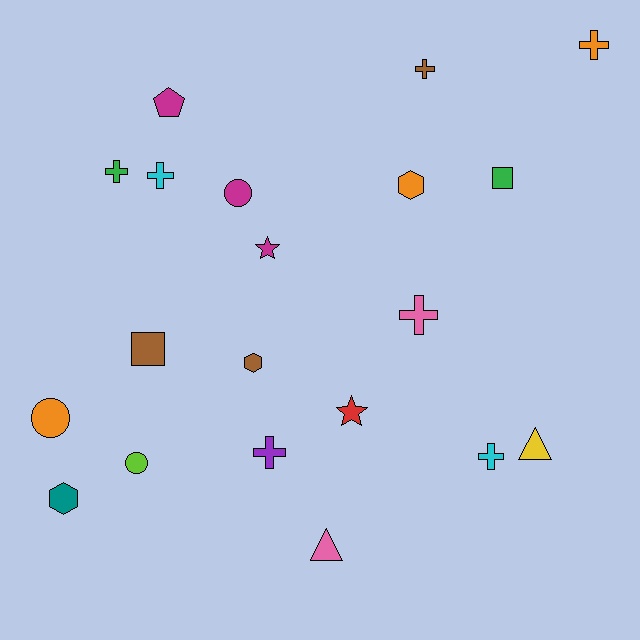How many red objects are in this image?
There is 1 red object.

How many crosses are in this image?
There are 7 crosses.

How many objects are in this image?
There are 20 objects.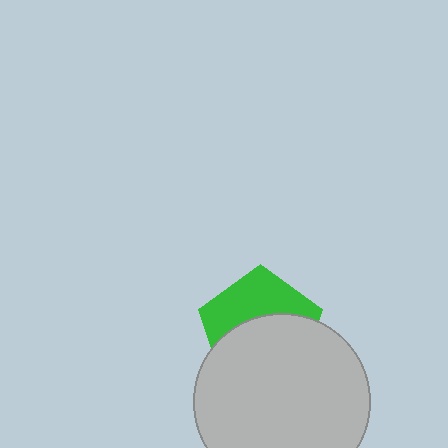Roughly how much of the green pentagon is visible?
A small part of it is visible (roughly 43%).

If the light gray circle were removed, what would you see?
You would see the complete green pentagon.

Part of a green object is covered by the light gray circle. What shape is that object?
It is a pentagon.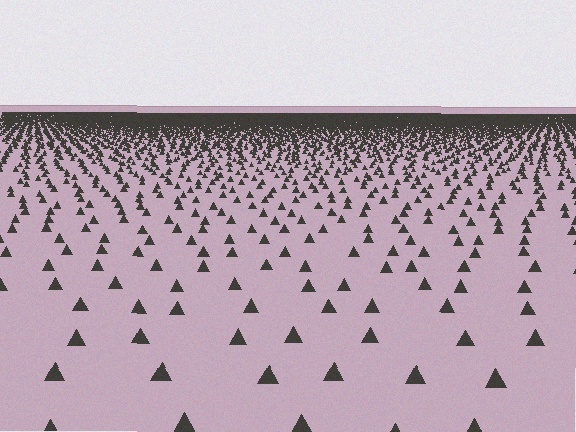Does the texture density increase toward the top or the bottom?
Density increases toward the top.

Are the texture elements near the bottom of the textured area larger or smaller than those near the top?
Larger. Near the bottom, elements are closer to the viewer and appear at a bigger on-screen size.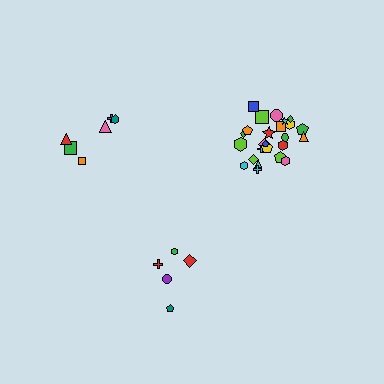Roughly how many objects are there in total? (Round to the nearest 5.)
Roughly 35 objects in total.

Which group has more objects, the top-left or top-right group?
The top-right group.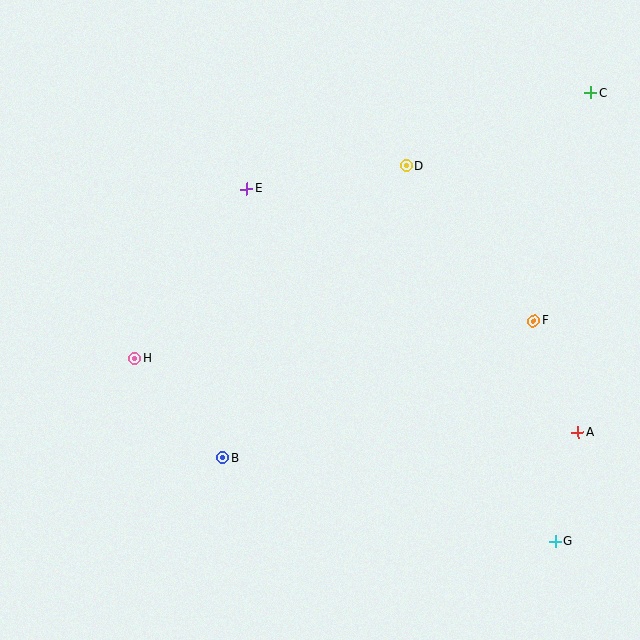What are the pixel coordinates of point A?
Point A is at (578, 432).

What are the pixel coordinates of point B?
Point B is at (222, 458).